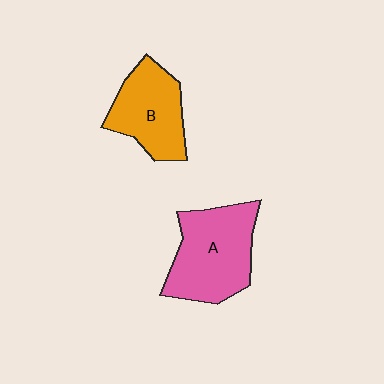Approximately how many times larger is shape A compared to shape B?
Approximately 1.3 times.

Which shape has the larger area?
Shape A (pink).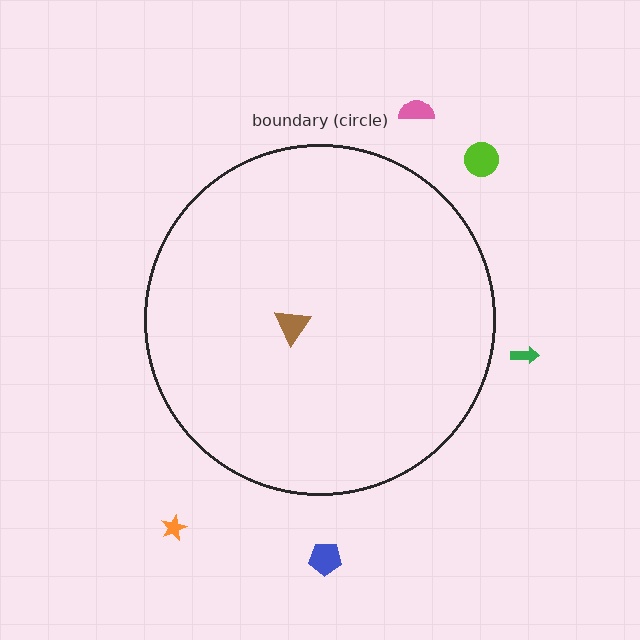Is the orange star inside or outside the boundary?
Outside.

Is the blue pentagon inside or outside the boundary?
Outside.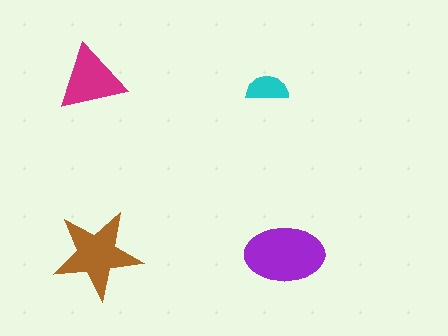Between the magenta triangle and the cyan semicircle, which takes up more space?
The magenta triangle.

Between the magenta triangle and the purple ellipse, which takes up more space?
The purple ellipse.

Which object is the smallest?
The cyan semicircle.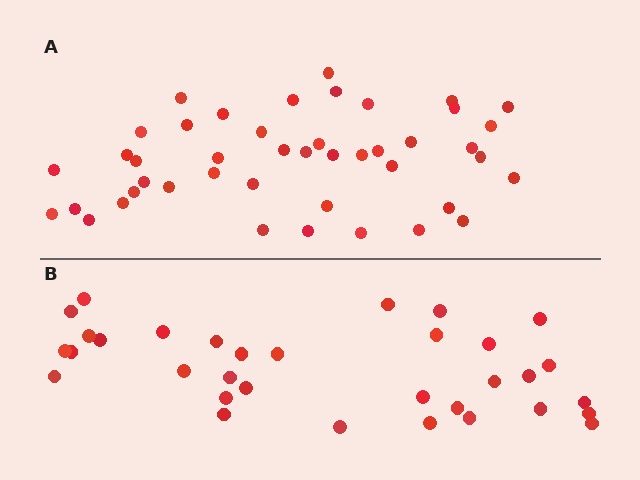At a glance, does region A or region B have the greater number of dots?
Region A (the top region) has more dots.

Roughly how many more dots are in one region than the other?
Region A has roughly 12 or so more dots than region B.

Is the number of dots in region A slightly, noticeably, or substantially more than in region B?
Region A has noticeably more, but not dramatically so. The ratio is roughly 1.3 to 1.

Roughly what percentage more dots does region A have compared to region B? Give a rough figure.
About 35% more.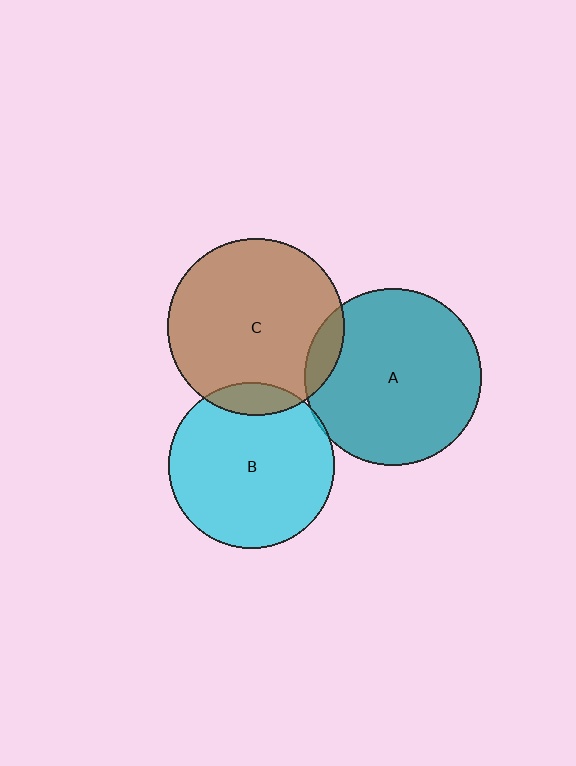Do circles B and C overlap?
Yes.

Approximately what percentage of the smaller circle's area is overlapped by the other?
Approximately 10%.